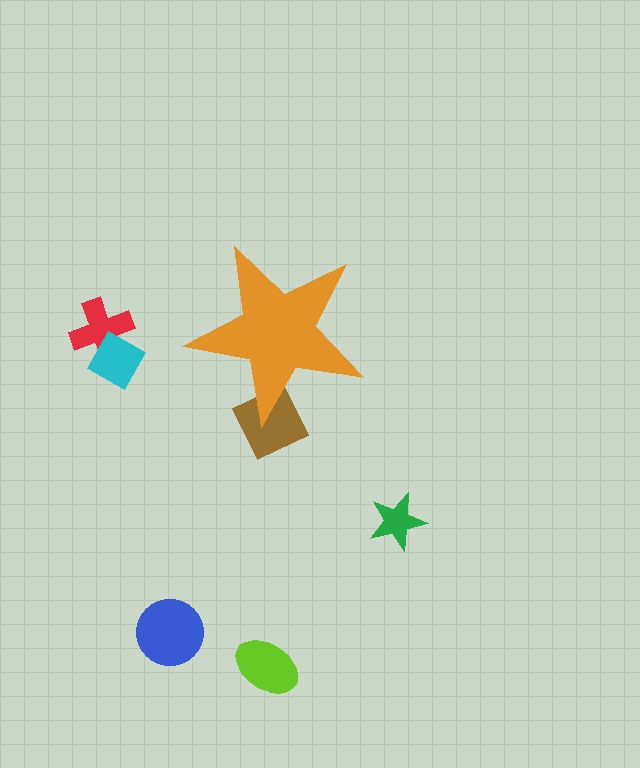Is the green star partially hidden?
No, the green star is fully visible.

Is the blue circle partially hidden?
No, the blue circle is fully visible.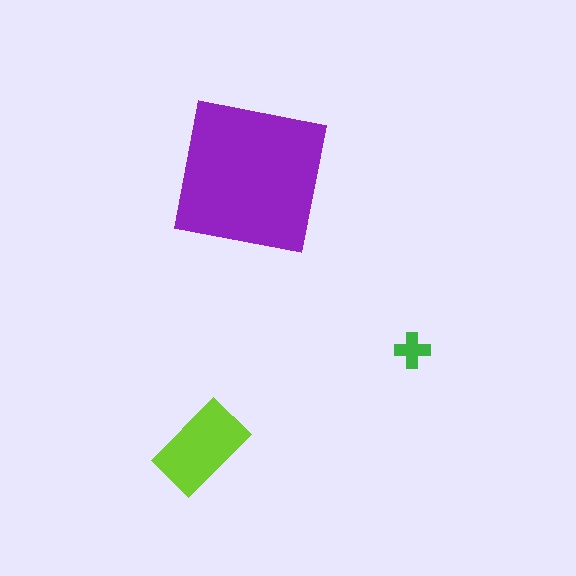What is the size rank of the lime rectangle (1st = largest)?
2nd.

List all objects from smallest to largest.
The green cross, the lime rectangle, the purple square.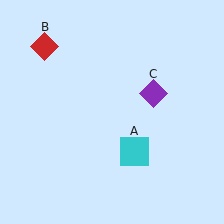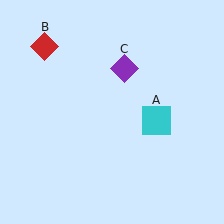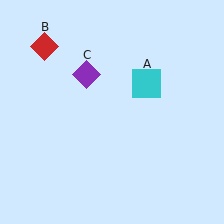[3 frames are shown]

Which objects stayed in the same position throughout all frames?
Red diamond (object B) remained stationary.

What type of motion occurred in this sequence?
The cyan square (object A), purple diamond (object C) rotated counterclockwise around the center of the scene.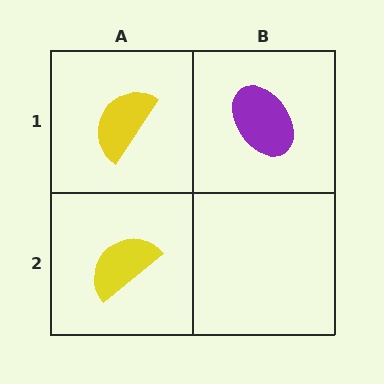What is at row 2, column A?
A yellow semicircle.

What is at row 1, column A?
A yellow semicircle.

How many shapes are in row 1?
2 shapes.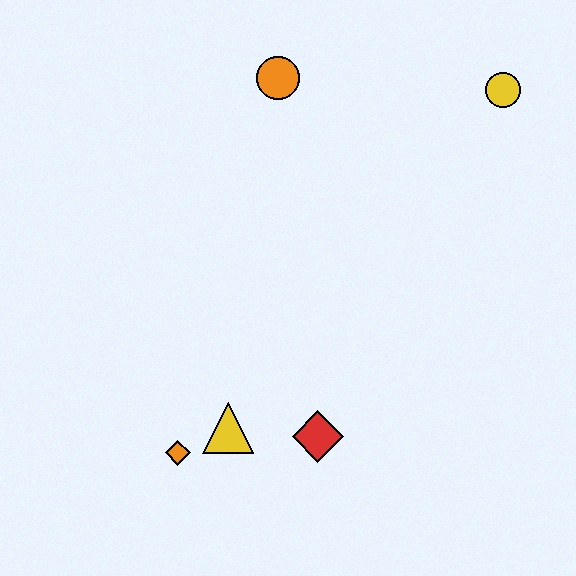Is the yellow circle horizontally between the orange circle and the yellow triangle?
No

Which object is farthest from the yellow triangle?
The yellow circle is farthest from the yellow triangle.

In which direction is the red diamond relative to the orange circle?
The red diamond is below the orange circle.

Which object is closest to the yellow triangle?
The orange diamond is closest to the yellow triangle.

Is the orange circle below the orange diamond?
No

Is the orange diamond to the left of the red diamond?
Yes